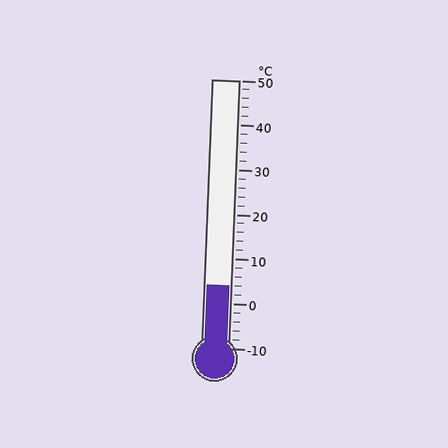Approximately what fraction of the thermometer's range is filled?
The thermometer is filled to approximately 25% of its range.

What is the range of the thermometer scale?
The thermometer scale ranges from -10°C to 50°C.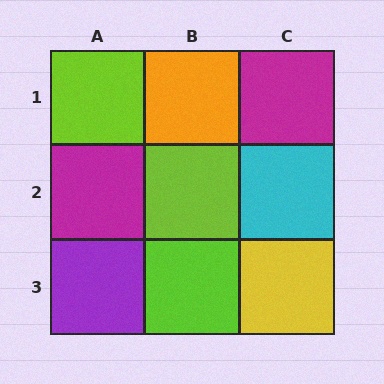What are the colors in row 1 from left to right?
Lime, orange, magenta.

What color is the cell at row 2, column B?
Lime.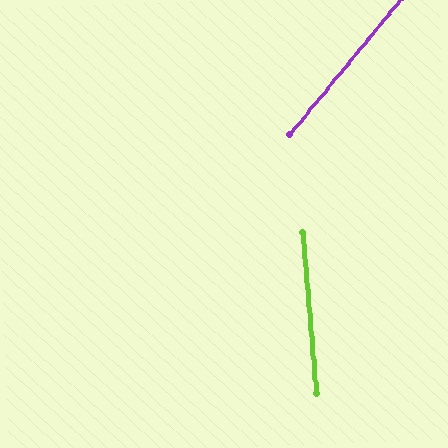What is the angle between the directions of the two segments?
Approximately 44 degrees.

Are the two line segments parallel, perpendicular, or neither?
Neither parallel nor perpendicular — they differ by about 44°.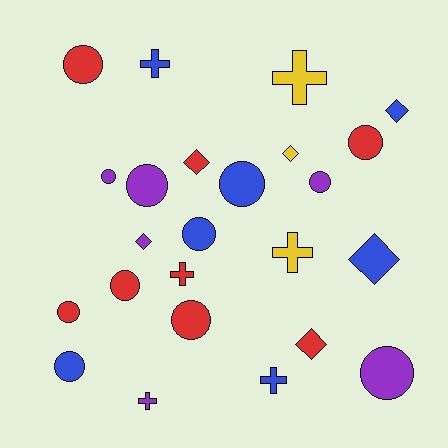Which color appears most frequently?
Red, with 8 objects.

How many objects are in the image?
There are 24 objects.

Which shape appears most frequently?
Circle, with 12 objects.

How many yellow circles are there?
There are no yellow circles.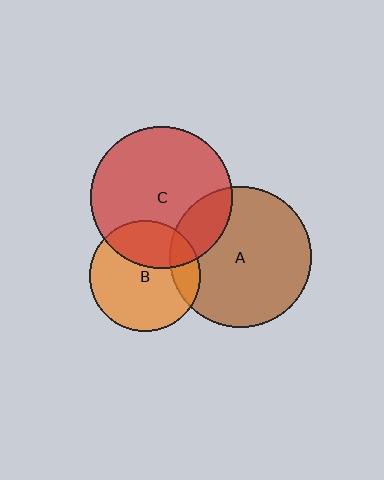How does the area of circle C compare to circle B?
Approximately 1.6 times.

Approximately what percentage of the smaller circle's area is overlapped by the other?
Approximately 30%.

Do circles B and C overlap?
Yes.